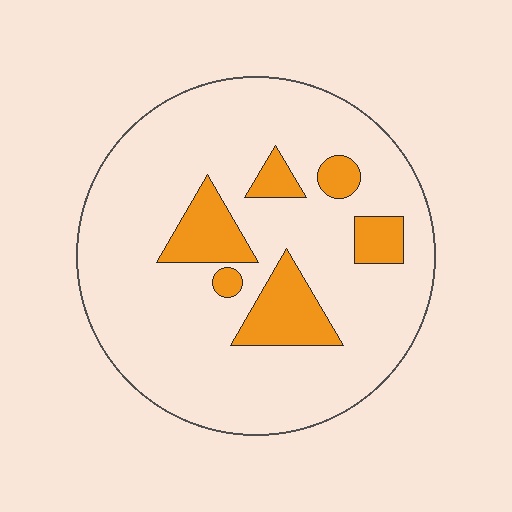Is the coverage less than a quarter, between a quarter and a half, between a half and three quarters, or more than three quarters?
Less than a quarter.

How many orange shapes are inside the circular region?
6.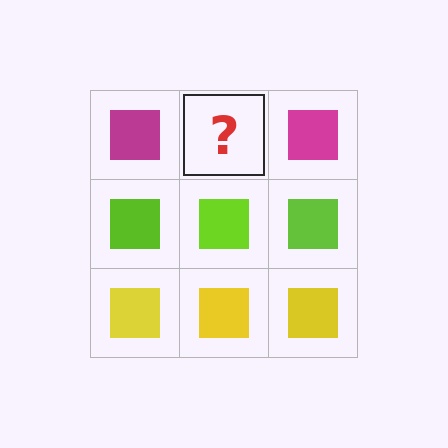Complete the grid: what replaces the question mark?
The question mark should be replaced with a magenta square.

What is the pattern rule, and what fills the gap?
The rule is that each row has a consistent color. The gap should be filled with a magenta square.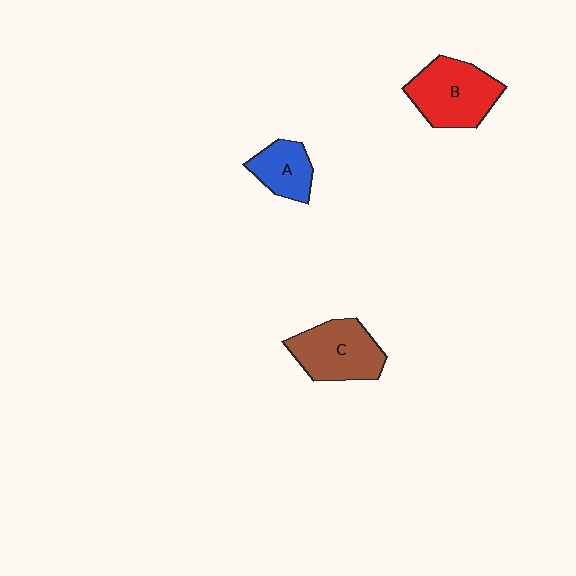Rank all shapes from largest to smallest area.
From largest to smallest: B (red), C (brown), A (blue).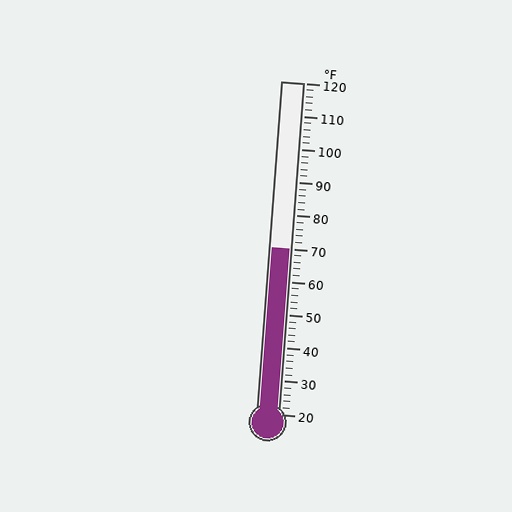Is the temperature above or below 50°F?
The temperature is above 50°F.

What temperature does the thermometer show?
The thermometer shows approximately 70°F.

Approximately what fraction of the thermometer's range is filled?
The thermometer is filled to approximately 50% of its range.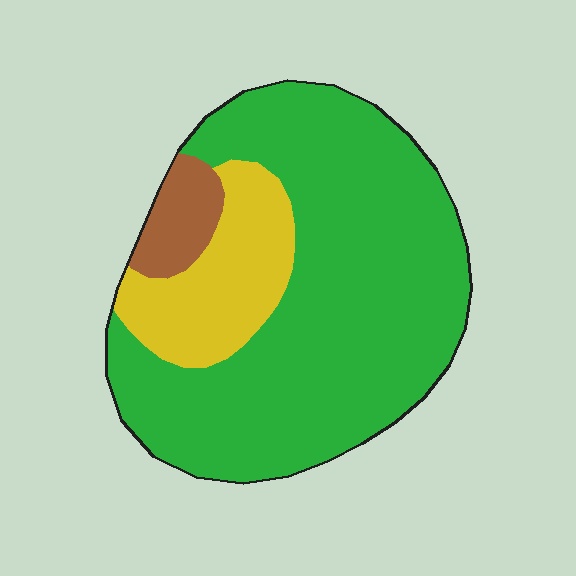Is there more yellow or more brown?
Yellow.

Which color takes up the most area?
Green, at roughly 75%.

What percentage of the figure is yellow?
Yellow takes up about one fifth (1/5) of the figure.